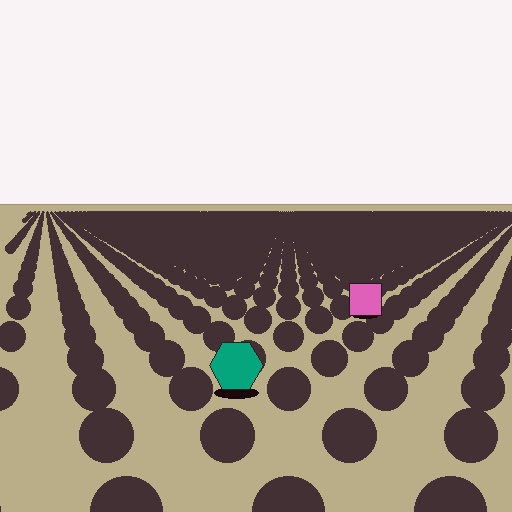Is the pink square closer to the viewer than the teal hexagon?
No. The teal hexagon is closer — you can tell from the texture gradient: the ground texture is coarser near it.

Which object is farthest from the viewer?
The pink square is farthest from the viewer. It appears smaller and the ground texture around it is denser.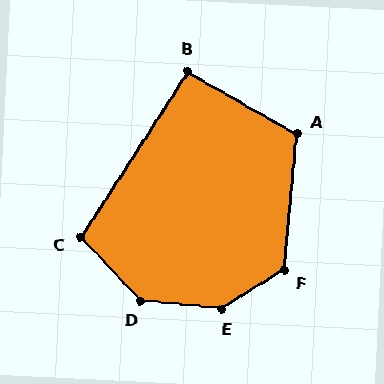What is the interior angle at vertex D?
Approximately 139 degrees (obtuse).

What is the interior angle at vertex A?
Approximately 114 degrees (obtuse).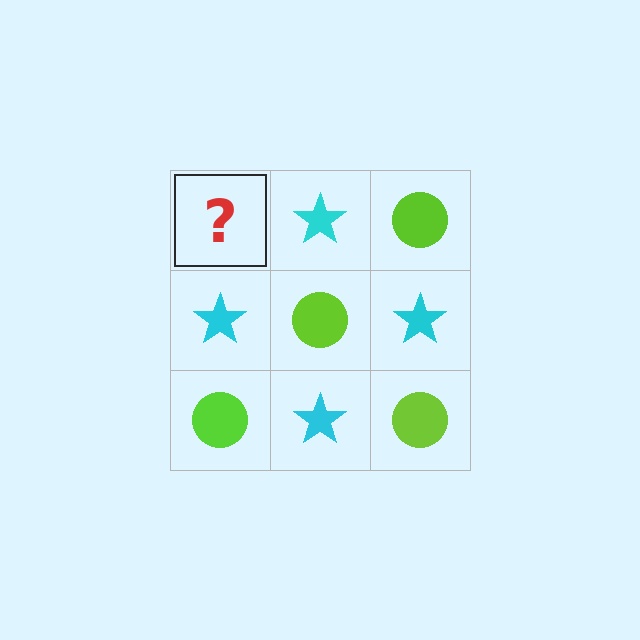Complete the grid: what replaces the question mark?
The question mark should be replaced with a lime circle.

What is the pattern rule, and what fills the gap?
The rule is that it alternates lime circle and cyan star in a checkerboard pattern. The gap should be filled with a lime circle.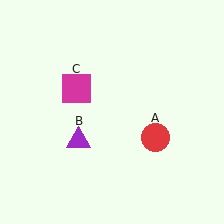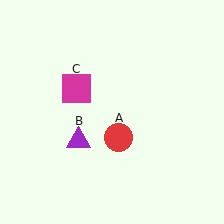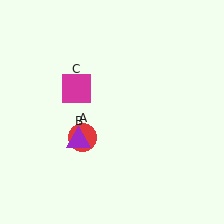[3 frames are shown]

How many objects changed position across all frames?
1 object changed position: red circle (object A).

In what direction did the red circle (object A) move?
The red circle (object A) moved left.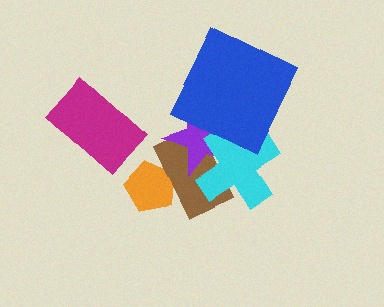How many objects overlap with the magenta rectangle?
0 objects overlap with the magenta rectangle.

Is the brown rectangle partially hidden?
Yes, it is partially covered by another shape.